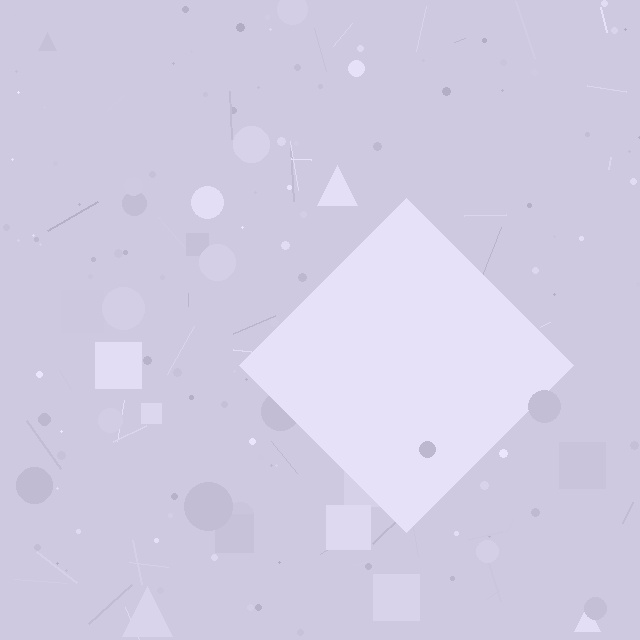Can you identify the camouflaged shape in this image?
The camouflaged shape is a diamond.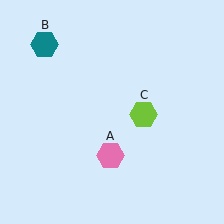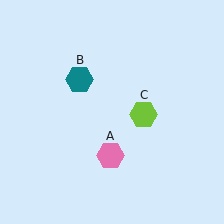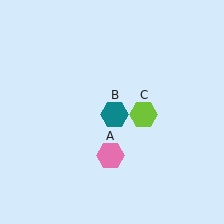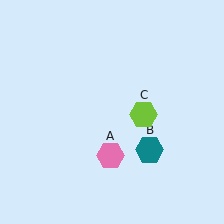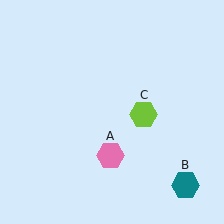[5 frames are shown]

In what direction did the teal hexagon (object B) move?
The teal hexagon (object B) moved down and to the right.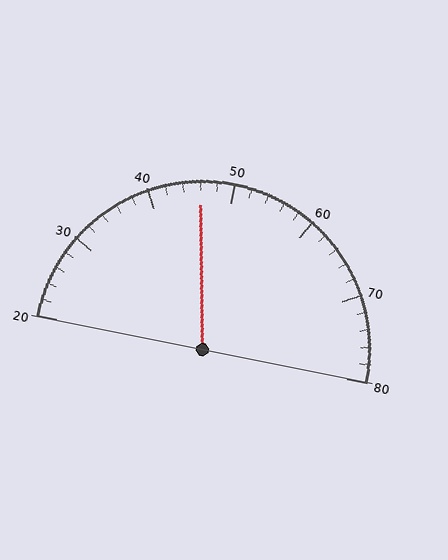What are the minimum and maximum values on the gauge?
The gauge ranges from 20 to 80.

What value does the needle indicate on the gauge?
The needle indicates approximately 46.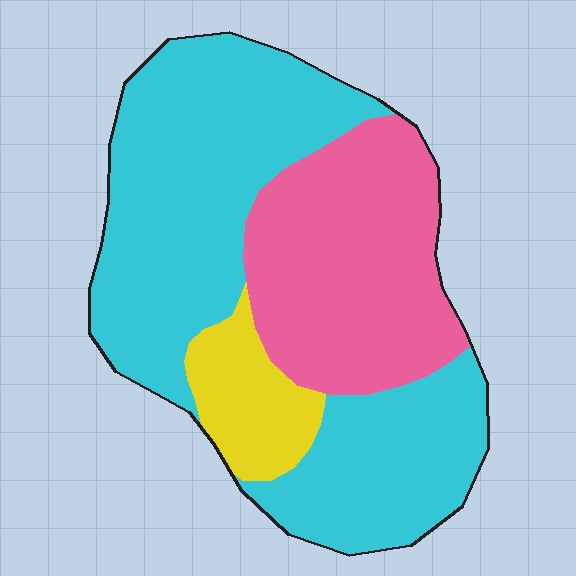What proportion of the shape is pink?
Pink takes up about one third (1/3) of the shape.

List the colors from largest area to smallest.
From largest to smallest: cyan, pink, yellow.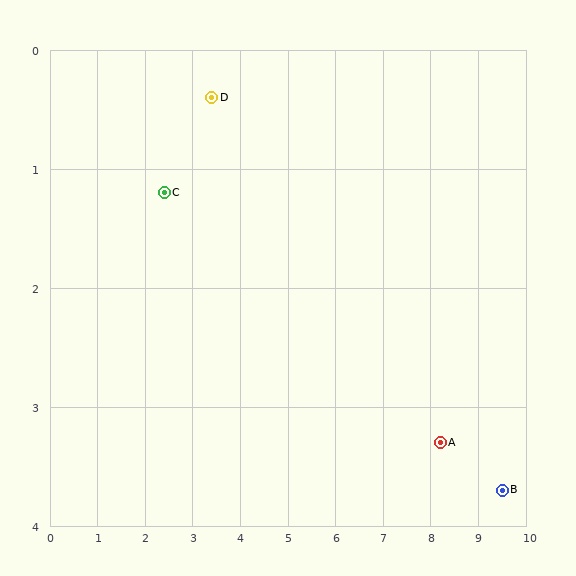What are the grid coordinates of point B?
Point B is at approximately (9.5, 3.7).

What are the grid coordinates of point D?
Point D is at approximately (3.4, 0.4).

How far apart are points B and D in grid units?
Points B and D are about 6.9 grid units apart.